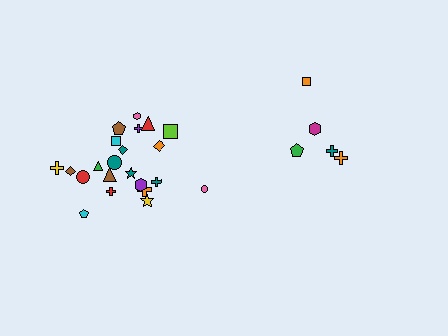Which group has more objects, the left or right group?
The left group.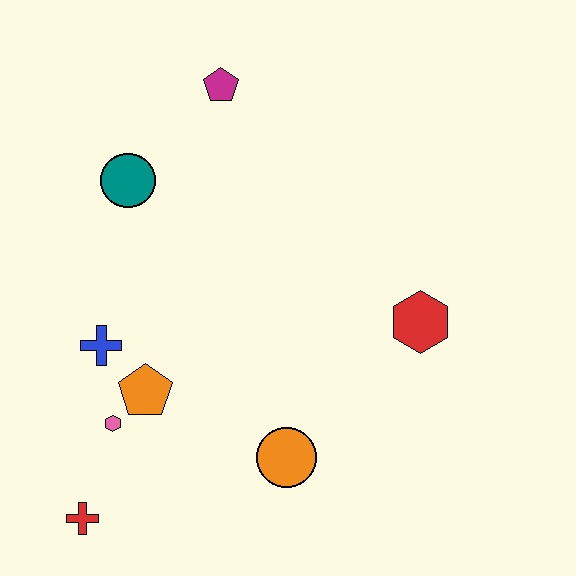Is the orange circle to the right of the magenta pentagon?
Yes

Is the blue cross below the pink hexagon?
No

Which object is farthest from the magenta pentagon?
The red cross is farthest from the magenta pentagon.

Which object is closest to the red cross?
The pink hexagon is closest to the red cross.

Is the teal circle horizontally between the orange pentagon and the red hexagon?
No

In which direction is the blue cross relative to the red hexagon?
The blue cross is to the left of the red hexagon.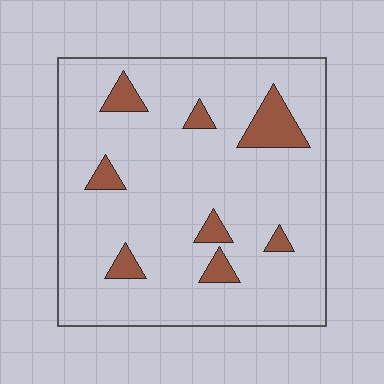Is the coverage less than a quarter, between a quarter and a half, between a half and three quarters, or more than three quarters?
Less than a quarter.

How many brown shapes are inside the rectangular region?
8.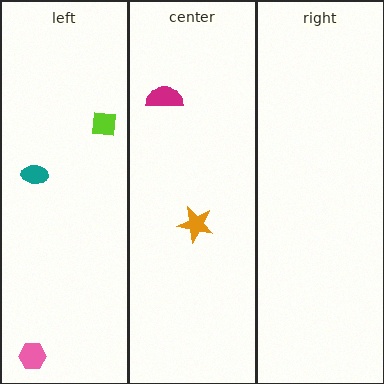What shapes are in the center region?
The orange star, the magenta semicircle.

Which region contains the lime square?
The left region.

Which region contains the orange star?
The center region.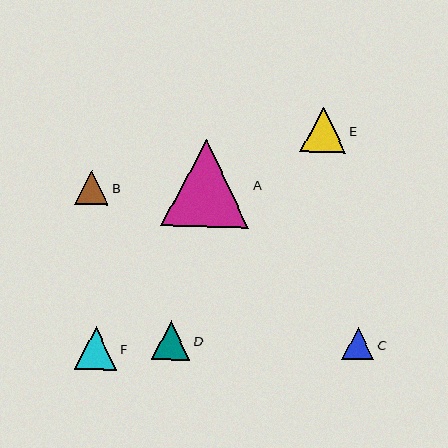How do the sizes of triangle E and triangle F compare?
Triangle E and triangle F are approximately the same size.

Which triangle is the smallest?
Triangle C is the smallest with a size of approximately 32 pixels.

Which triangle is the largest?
Triangle A is the largest with a size of approximately 88 pixels.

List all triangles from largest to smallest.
From largest to smallest: A, E, F, D, B, C.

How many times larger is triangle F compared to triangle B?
Triangle F is approximately 1.2 times the size of triangle B.